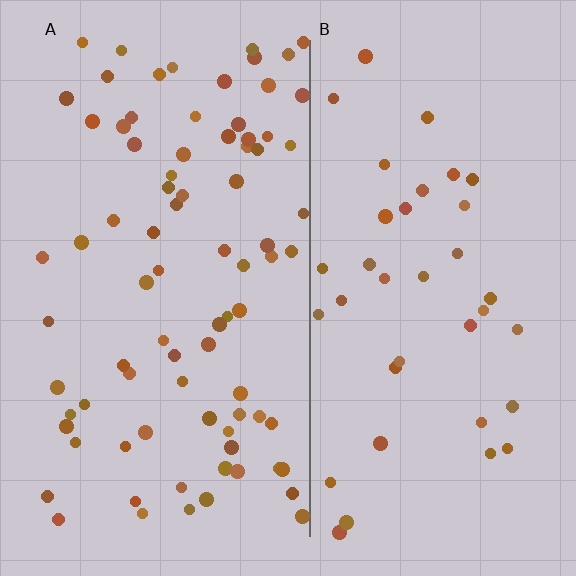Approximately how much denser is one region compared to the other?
Approximately 2.2× — region A over region B.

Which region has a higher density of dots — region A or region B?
A (the left).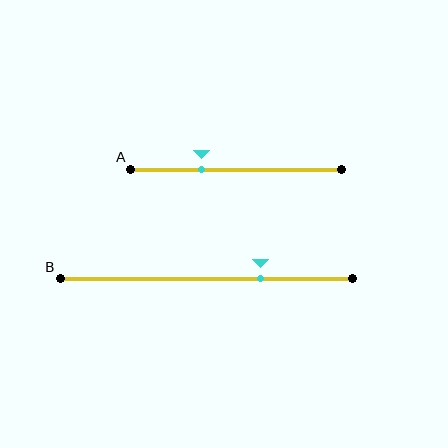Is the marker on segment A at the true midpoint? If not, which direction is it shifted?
No, the marker on segment A is shifted to the left by about 17% of the segment length.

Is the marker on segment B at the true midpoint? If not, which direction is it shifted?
No, the marker on segment B is shifted to the right by about 18% of the segment length.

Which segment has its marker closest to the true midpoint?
Segment A has its marker closest to the true midpoint.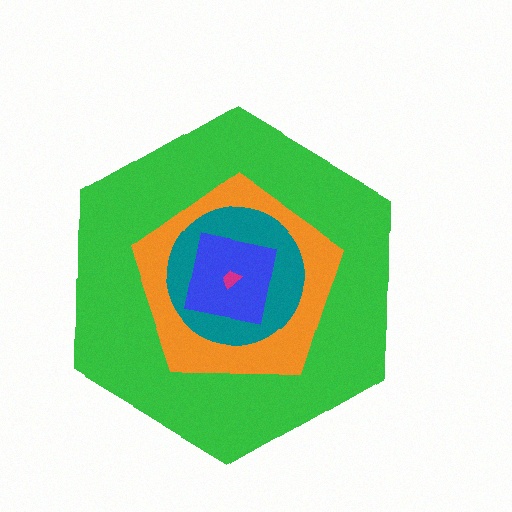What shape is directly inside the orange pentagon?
The teal circle.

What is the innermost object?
The magenta trapezoid.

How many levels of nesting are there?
5.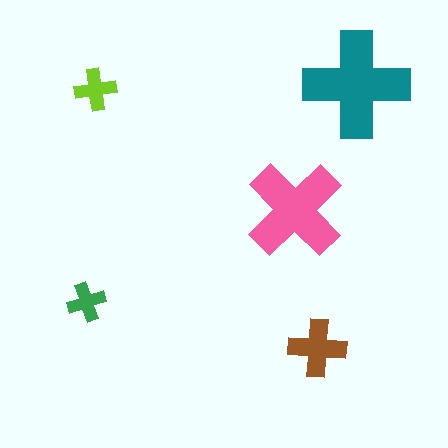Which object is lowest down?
The brown cross is bottommost.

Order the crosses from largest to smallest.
the teal one, the pink one, the brown one, the lime one, the green one.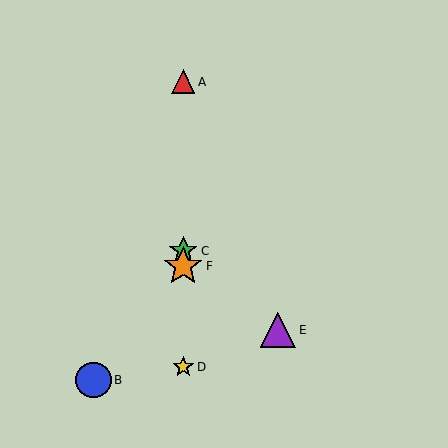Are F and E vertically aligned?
No, F is at x≈183 and E is at x≈278.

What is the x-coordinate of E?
Object E is at x≈278.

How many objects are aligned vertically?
4 objects (A, C, D, F) are aligned vertically.